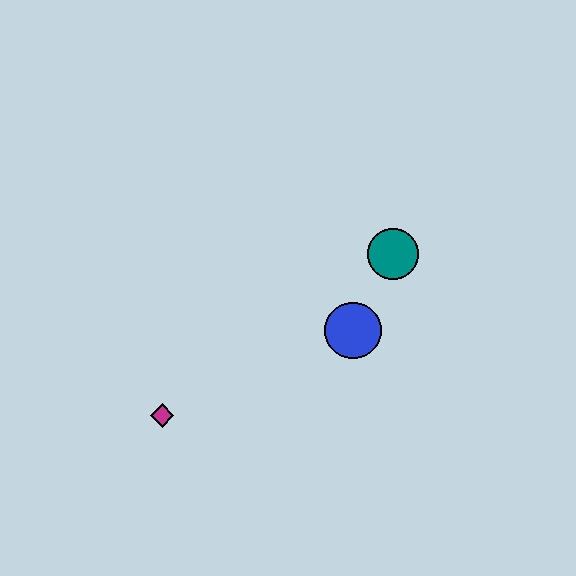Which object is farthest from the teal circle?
The magenta diamond is farthest from the teal circle.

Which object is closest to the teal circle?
The blue circle is closest to the teal circle.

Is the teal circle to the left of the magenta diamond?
No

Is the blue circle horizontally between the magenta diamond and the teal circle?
Yes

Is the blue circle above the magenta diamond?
Yes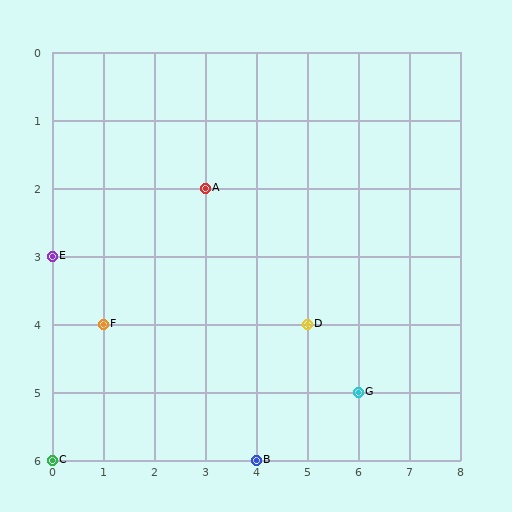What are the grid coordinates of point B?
Point B is at grid coordinates (4, 6).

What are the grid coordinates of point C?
Point C is at grid coordinates (0, 6).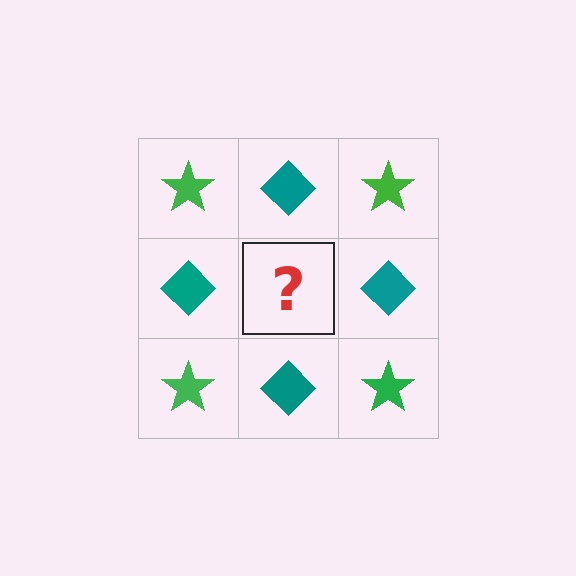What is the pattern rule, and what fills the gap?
The rule is that it alternates green star and teal diamond in a checkerboard pattern. The gap should be filled with a green star.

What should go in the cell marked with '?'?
The missing cell should contain a green star.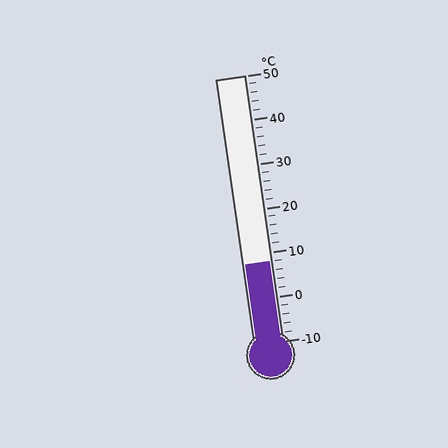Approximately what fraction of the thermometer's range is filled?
The thermometer is filled to approximately 30% of its range.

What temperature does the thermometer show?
The thermometer shows approximately 8°C.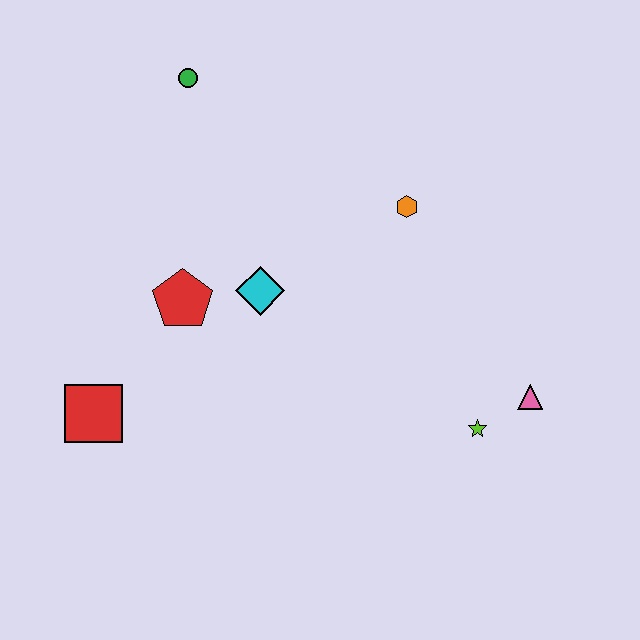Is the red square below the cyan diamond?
Yes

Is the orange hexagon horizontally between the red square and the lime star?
Yes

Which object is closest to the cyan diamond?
The red pentagon is closest to the cyan diamond.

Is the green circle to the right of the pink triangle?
No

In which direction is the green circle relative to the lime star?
The green circle is above the lime star.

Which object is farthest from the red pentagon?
The pink triangle is farthest from the red pentagon.